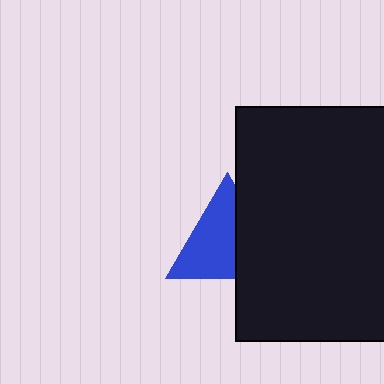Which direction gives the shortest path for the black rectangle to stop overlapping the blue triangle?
Moving right gives the shortest separation.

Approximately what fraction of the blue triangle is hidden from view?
Roughly 38% of the blue triangle is hidden behind the black rectangle.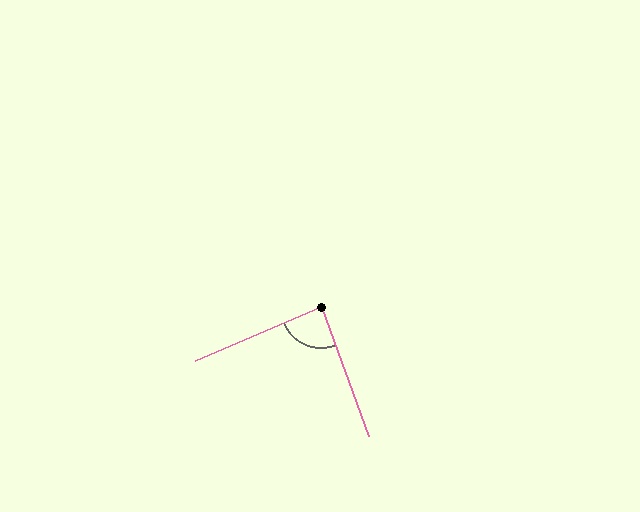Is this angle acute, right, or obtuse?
It is approximately a right angle.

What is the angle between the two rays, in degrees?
Approximately 87 degrees.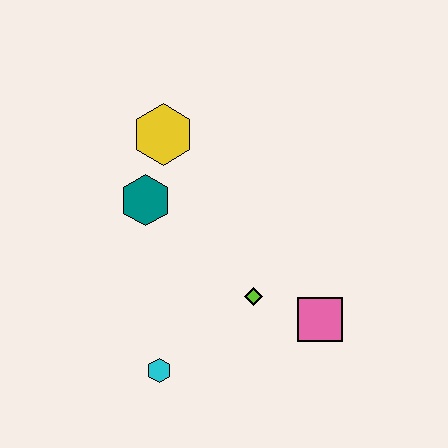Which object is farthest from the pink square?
The yellow hexagon is farthest from the pink square.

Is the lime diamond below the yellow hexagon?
Yes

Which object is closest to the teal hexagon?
The yellow hexagon is closest to the teal hexagon.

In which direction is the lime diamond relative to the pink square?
The lime diamond is to the left of the pink square.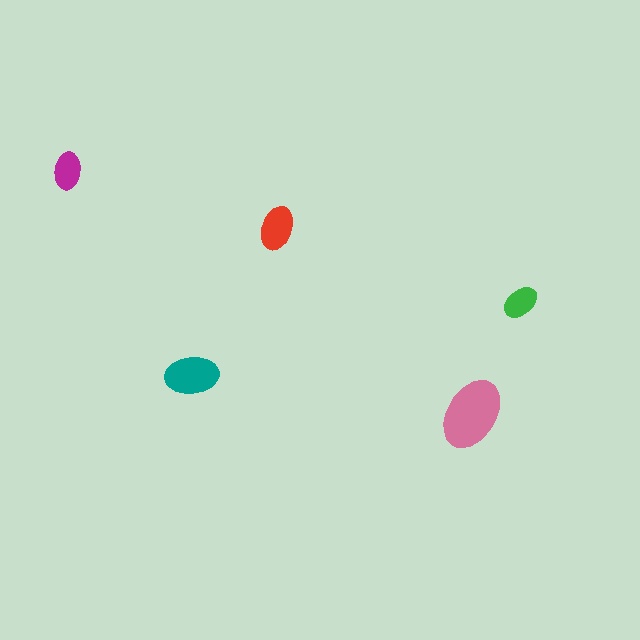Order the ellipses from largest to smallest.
the pink one, the teal one, the red one, the magenta one, the green one.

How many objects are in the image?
There are 5 objects in the image.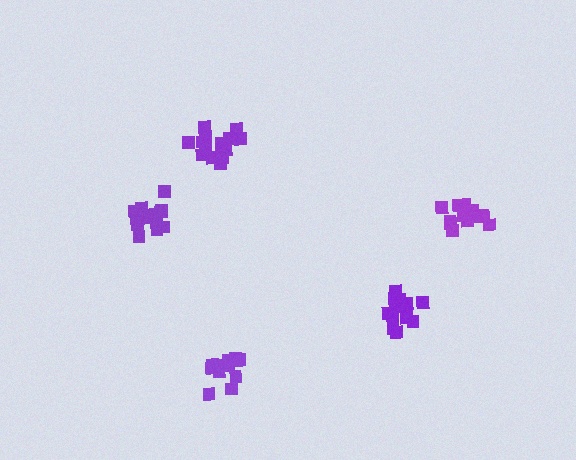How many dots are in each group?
Group 1: 13 dots, Group 2: 15 dots, Group 3: 16 dots, Group 4: 11 dots, Group 5: 16 dots (71 total).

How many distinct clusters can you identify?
There are 5 distinct clusters.